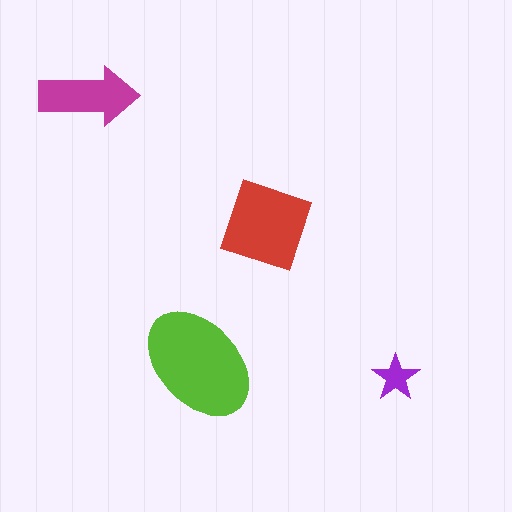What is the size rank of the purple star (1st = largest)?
4th.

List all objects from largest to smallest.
The lime ellipse, the red square, the magenta arrow, the purple star.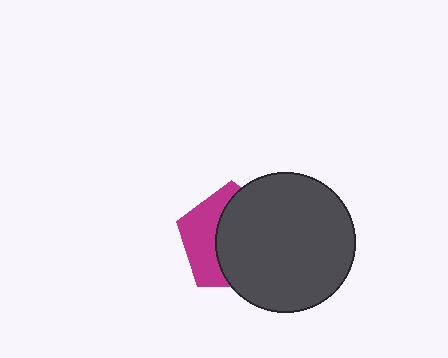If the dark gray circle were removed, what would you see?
You would see the complete magenta pentagon.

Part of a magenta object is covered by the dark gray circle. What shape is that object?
It is a pentagon.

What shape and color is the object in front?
The object in front is a dark gray circle.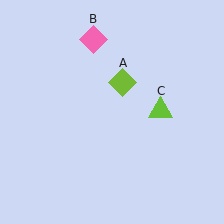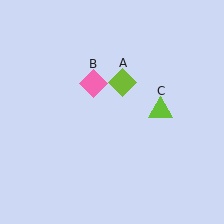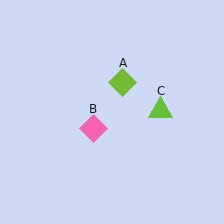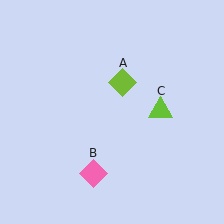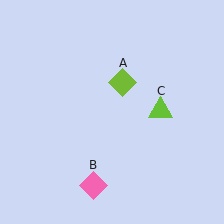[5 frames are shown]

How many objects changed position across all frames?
1 object changed position: pink diamond (object B).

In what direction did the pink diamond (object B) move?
The pink diamond (object B) moved down.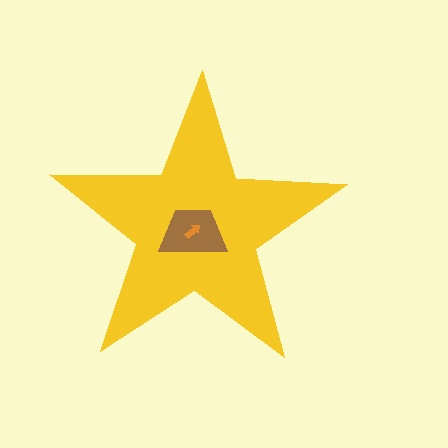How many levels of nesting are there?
3.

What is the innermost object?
The orange arrow.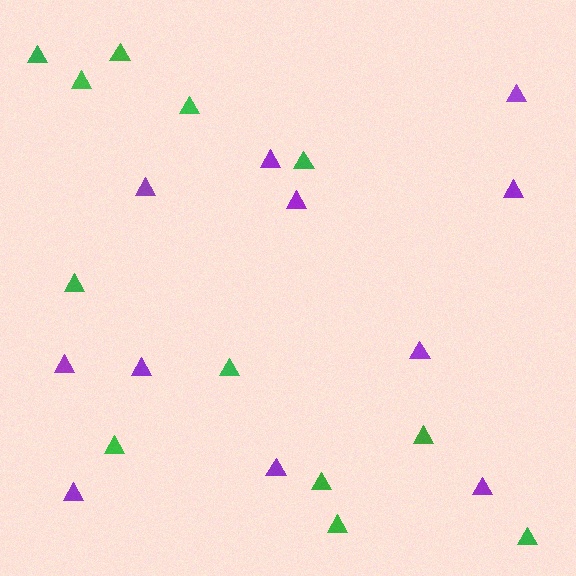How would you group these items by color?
There are 2 groups: one group of green triangles (12) and one group of purple triangles (11).